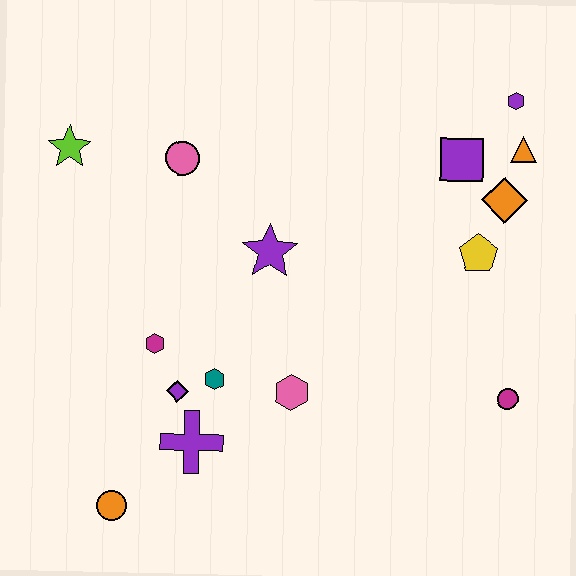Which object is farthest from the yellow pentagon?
The orange circle is farthest from the yellow pentagon.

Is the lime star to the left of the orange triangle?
Yes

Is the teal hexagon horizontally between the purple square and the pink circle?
Yes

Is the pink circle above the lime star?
No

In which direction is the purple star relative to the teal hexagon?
The purple star is above the teal hexagon.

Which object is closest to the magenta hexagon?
The purple diamond is closest to the magenta hexagon.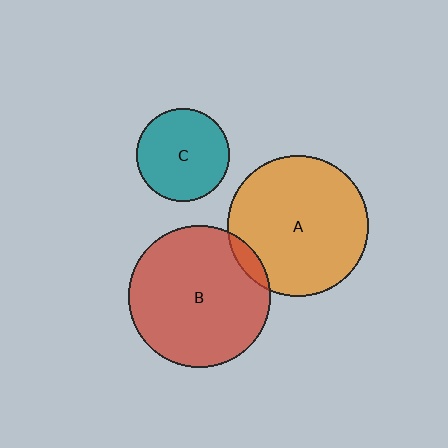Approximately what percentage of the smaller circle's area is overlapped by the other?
Approximately 5%.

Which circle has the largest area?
Circle B (red).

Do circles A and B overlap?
Yes.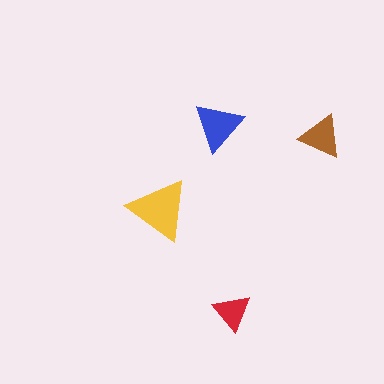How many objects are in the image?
There are 4 objects in the image.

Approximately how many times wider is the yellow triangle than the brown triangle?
About 1.5 times wider.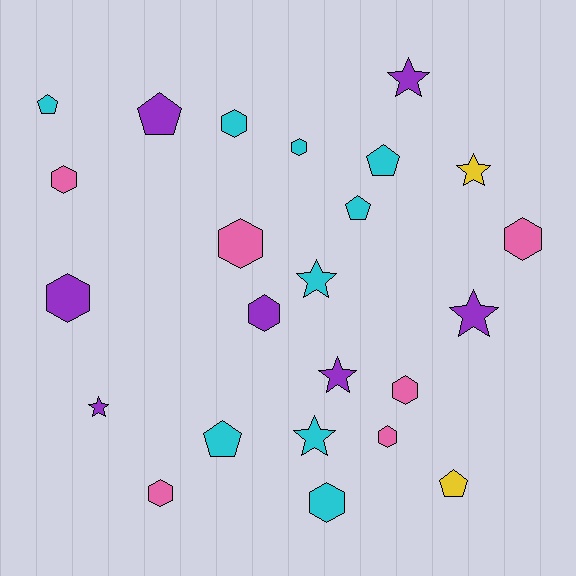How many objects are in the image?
There are 24 objects.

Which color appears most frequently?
Cyan, with 9 objects.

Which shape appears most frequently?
Hexagon, with 11 objects.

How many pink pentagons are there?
There are no pink pentagons.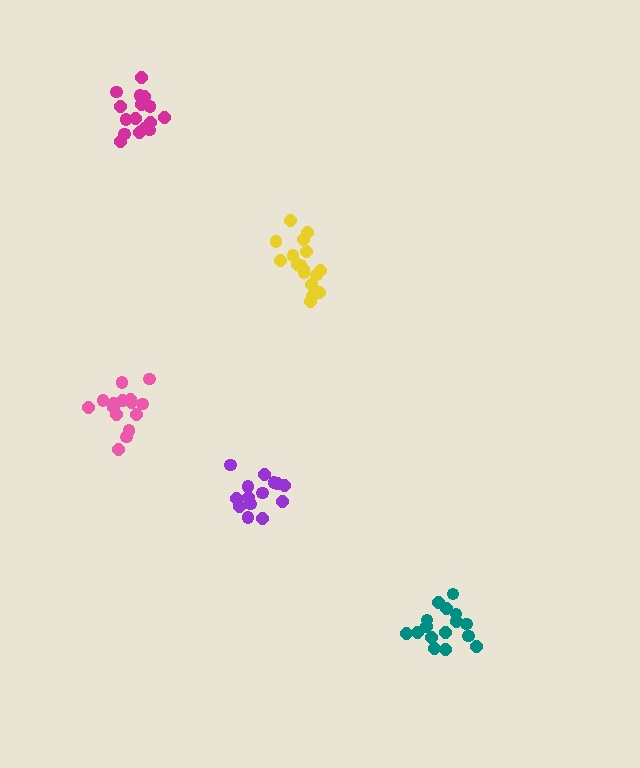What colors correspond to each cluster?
The clusters are colored: pink, purple, teal, magenta, yellow.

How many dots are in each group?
Group 1: 15 dots, Group 2: 14 dots, Group 3: 16 dots, Group 4: 16 dots, Group 5: 17 dots (78 total).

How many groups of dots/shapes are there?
There are 5 groups.